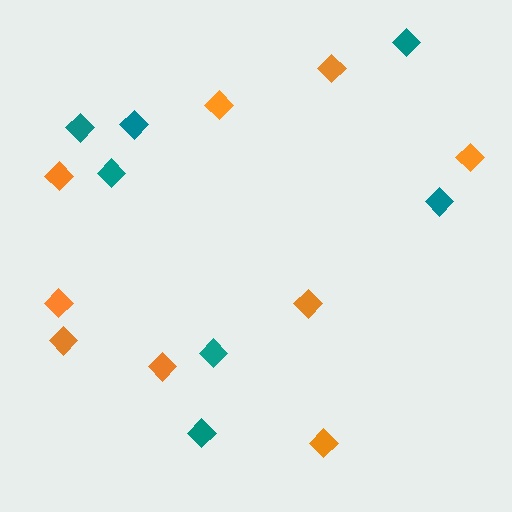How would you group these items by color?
There are 2 groups: one group of teal diamonds (7) and one group of orange diamonds (9).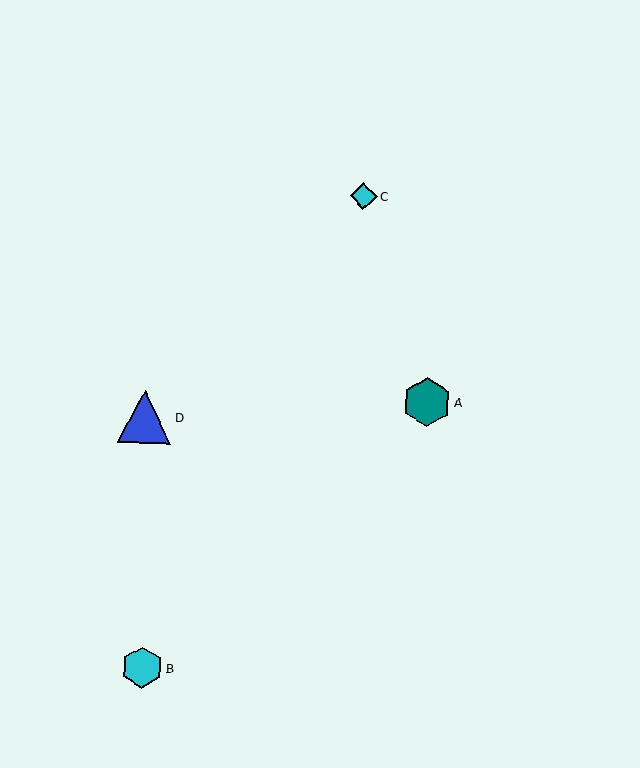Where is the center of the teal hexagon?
The center of the teal hexagon is at (427, 402).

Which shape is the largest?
The blue triangle (labeled D) is the largest.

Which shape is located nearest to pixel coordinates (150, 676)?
The cyan hexagon (labeled B) at (142, 668) is nearest to that location.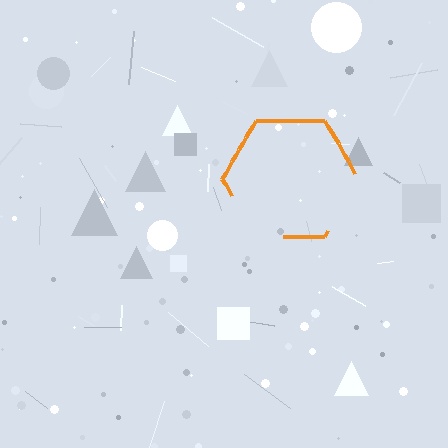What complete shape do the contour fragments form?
The contour fragments form a hexagon.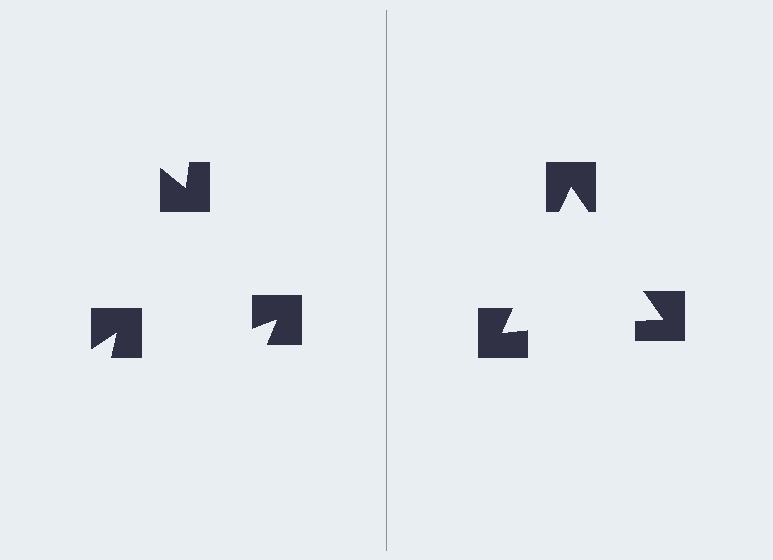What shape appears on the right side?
An illusory triangle.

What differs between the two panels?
The notched squares are positioned identically on both sides; only the wedge orientations differ. On the right they align to a triangle; on the left they are misaligned.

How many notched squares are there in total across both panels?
6 — 3 on each side.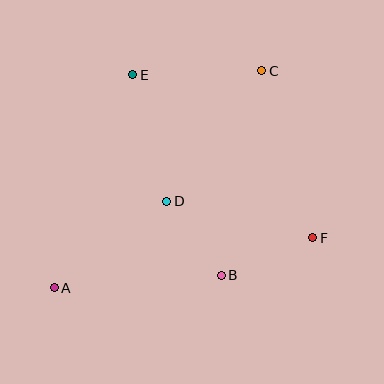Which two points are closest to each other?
Points B and D are closest to each other.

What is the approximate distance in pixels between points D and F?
The distance between D and F is approximately 151 pixels.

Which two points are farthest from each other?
Points A and C are farthest from each other.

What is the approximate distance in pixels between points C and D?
The distance between C and D is approximately 161 pixels.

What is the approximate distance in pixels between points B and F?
The distance between B and F is approximately 99 pixels.